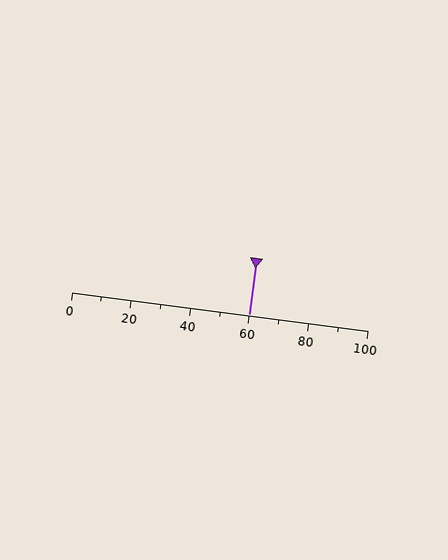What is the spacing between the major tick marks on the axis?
The major ticks are spaced 20 apart.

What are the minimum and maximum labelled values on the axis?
The axis runs from 0 to 100.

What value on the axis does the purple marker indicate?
The marker indicates approximately 60.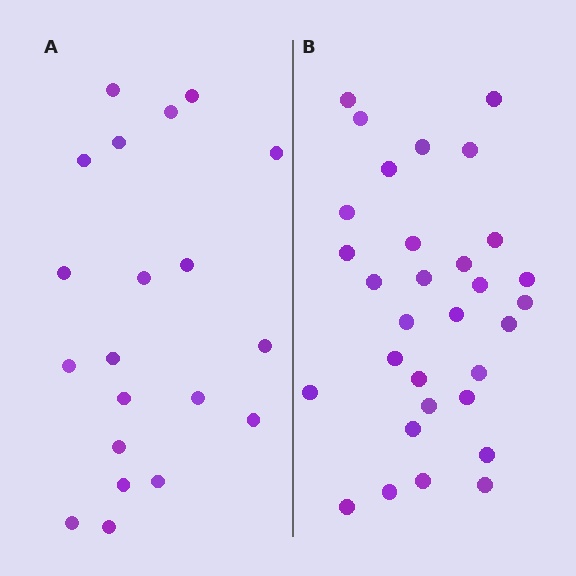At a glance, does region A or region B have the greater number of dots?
Region B (the right region) has more dots.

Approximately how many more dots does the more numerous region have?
Region B has roughly 12 or so more dots than region A.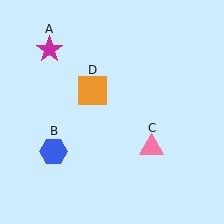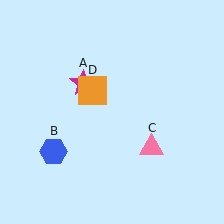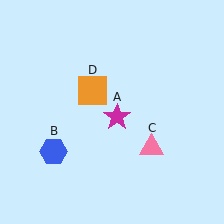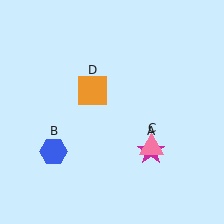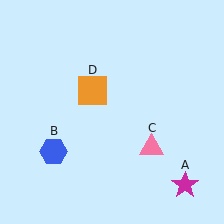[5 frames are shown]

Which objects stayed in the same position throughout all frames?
Blue hexagon (object B) and pink triangle (object C) and orange square (object D) remained stationary.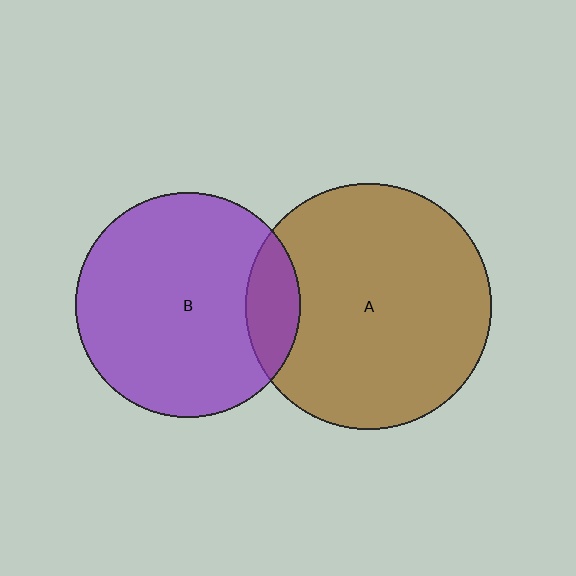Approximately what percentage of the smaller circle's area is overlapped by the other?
Approximately 15%.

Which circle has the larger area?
Circle A (brown).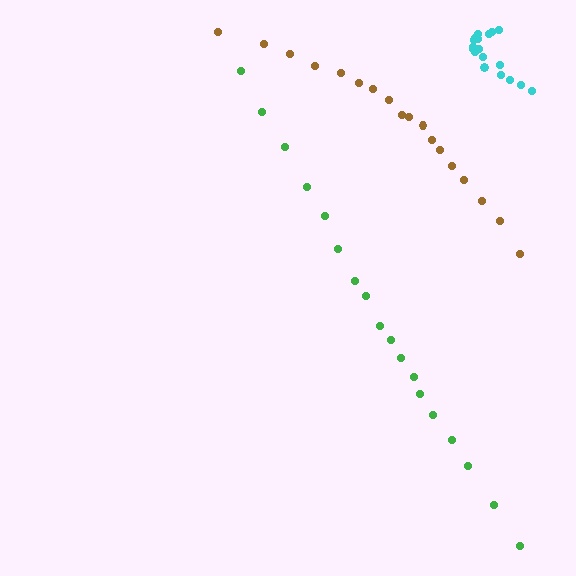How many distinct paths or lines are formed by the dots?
There are 3 distinct paths.